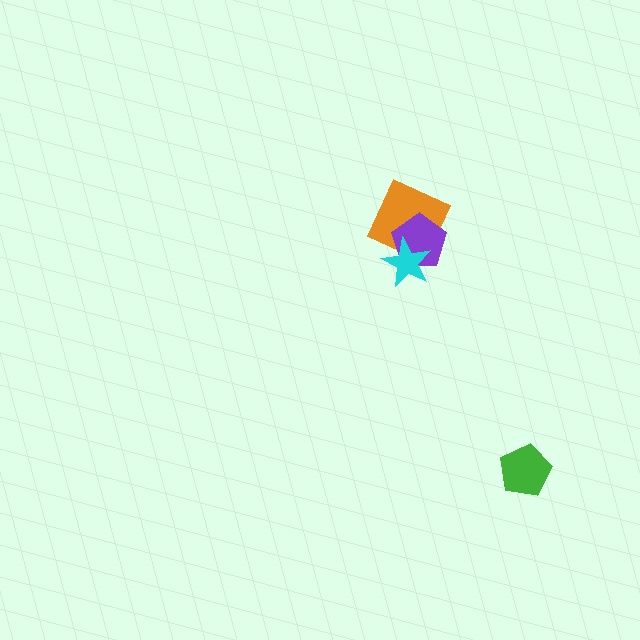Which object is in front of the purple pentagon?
The cyan star is in front of the purple pentagon.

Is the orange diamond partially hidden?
Yes, it is partially covered by another shape.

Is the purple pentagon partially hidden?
Yes, it is partially covered by another shape.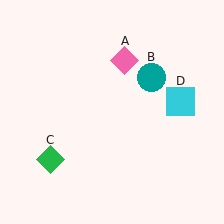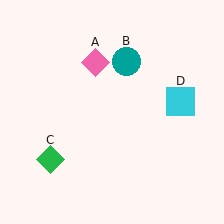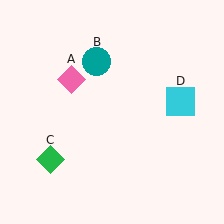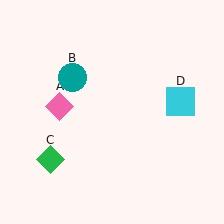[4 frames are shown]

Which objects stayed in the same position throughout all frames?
Green diamond (object C) and cyan square (object D) remained stationary.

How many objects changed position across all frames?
2 objects changed position: pink diamond (object A), teal circle (object B).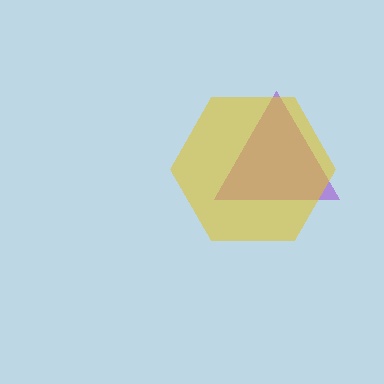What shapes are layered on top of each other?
The layered shapes are: a purple triangle, a yellow hexagon.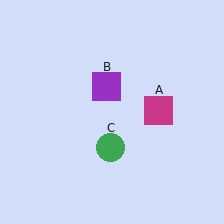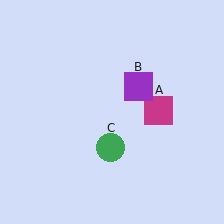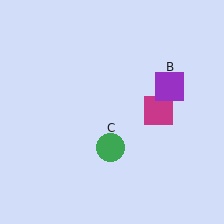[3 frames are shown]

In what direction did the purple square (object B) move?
The purple square (object B) moved right.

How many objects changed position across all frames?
1 object changed position: purple square (object B).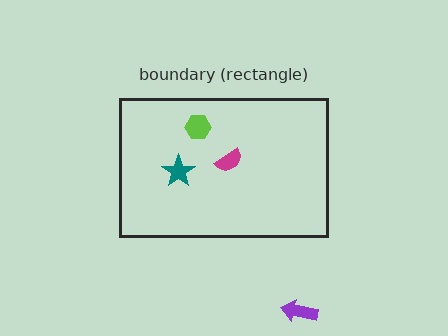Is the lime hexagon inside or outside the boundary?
Inside.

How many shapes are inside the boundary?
3 inside, 1 outside.